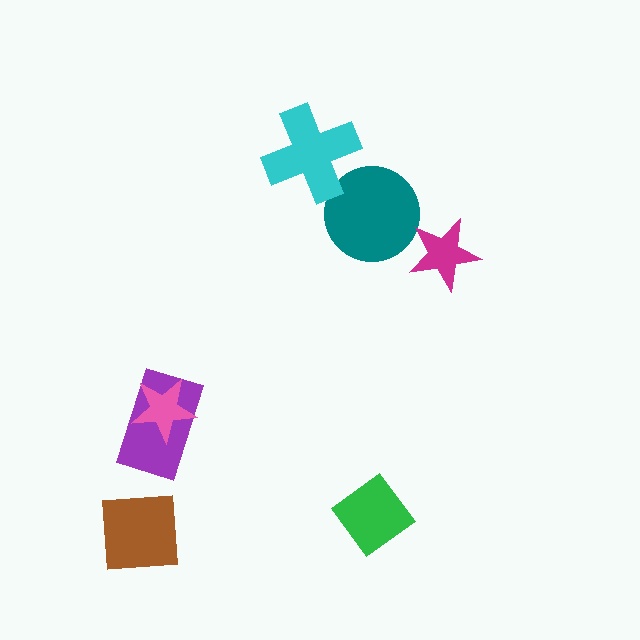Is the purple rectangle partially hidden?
Yes, it is partially covered by another shape.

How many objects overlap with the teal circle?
1 object overlaps with the teal circle.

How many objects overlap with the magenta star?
0 objects overlap with the magenta star.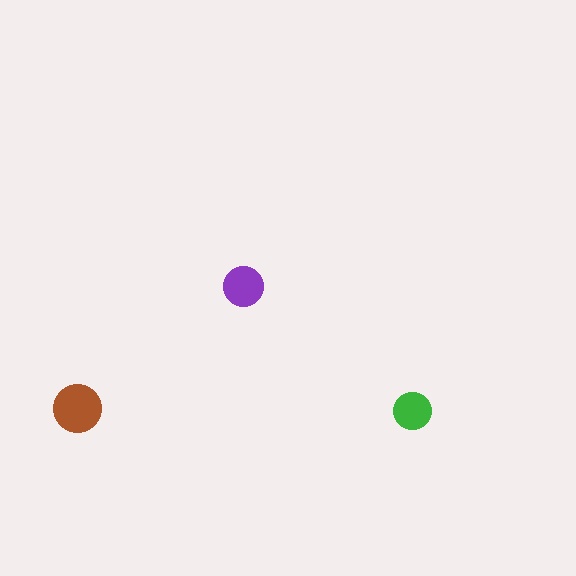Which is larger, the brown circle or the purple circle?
The brown one.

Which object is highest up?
The purple circle is topmost.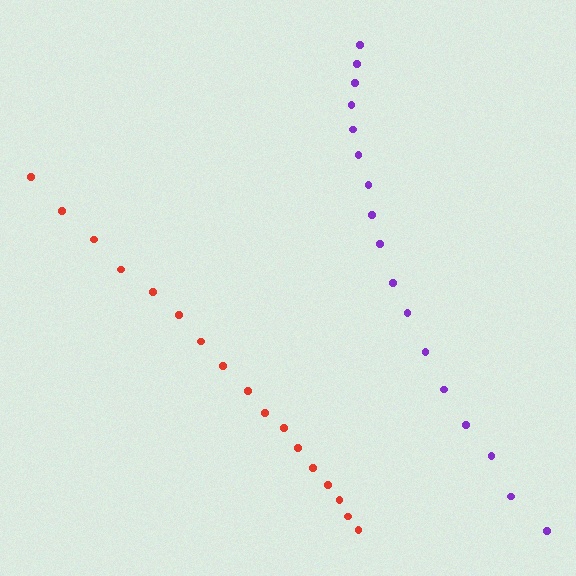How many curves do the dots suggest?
There are 2 distinct paths.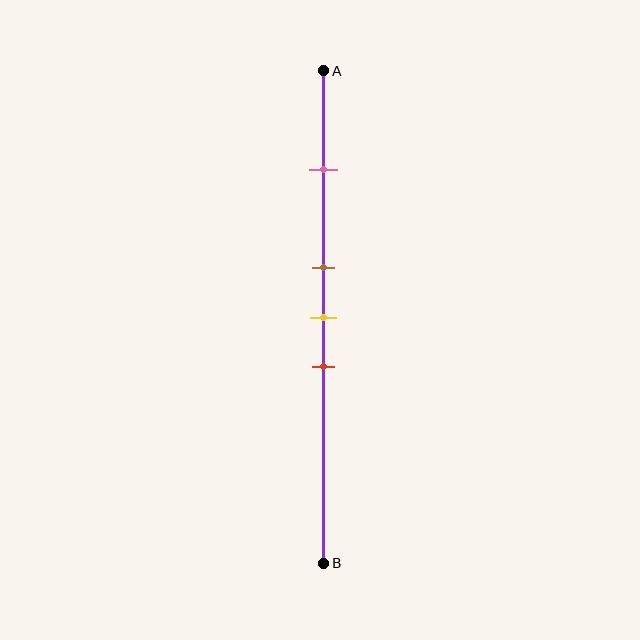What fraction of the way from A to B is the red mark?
The red mark is approximately 60% (0.6) of the way from A to B.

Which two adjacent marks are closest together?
The brown and yellow marks are the closest adjacent pair.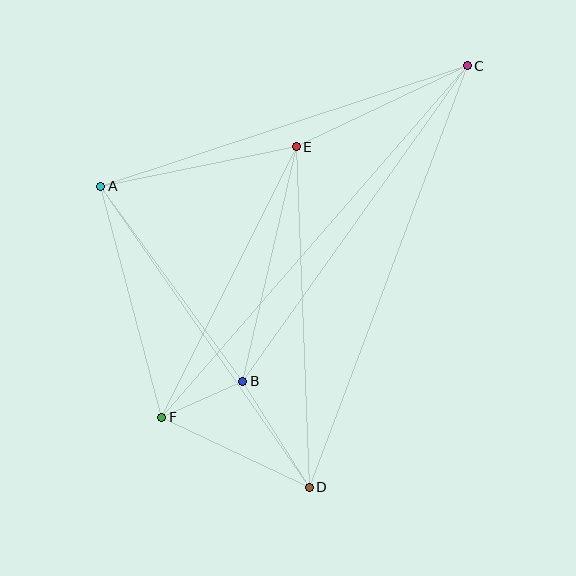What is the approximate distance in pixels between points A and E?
The distance between A and E is approximately 199 pixels.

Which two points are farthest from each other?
Points C and F are farthest from each other.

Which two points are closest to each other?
Points B and F are closest to each other.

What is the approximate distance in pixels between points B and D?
The distance between B and D is approximately 125 pixels.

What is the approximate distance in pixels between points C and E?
The distance between C and E is approximately 189 pixels.